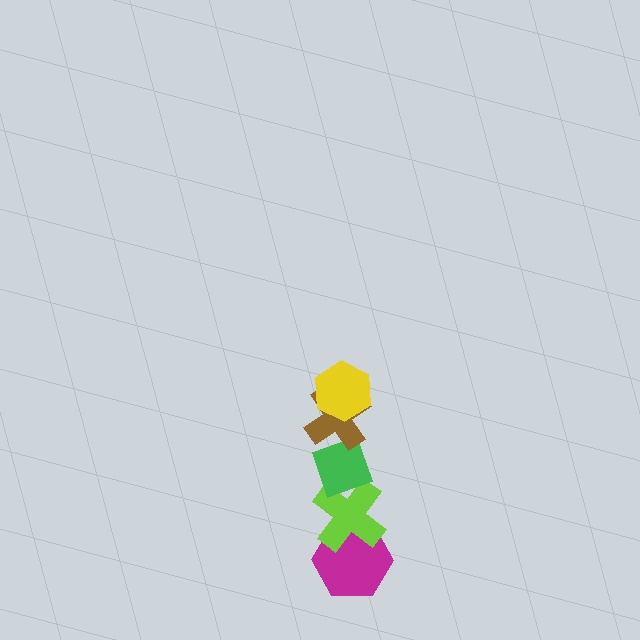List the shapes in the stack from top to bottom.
From top to bottom: the yellow hexagon, the brown cross, the green diamond, the lime cross, the magenta hexagon.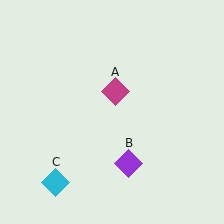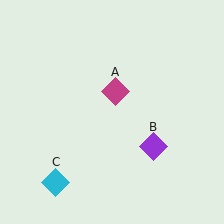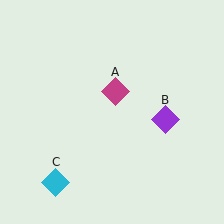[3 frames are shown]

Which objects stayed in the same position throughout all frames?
Magenta diamond (object A) and cyan diamond (object C) remained stationary.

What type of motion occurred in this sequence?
The purple diamond (object B) rotated counterclockwise around the center of the scene.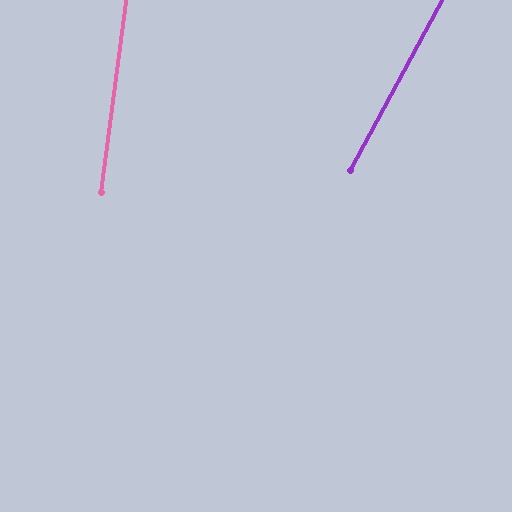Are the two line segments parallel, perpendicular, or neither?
Neither parallel nor perpendicular — they differ by about 21°.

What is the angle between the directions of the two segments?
Approximately 21 degrees.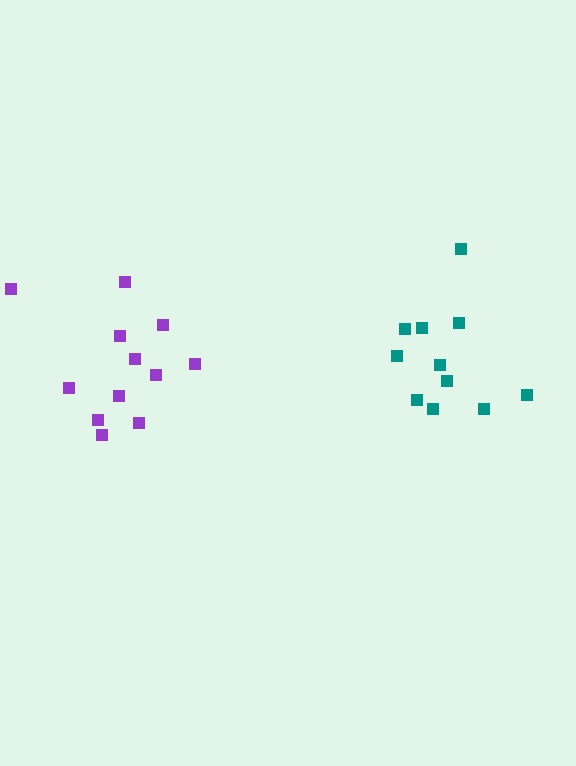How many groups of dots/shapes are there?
There are 2 groups.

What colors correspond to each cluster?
The clusters are colored: purple, teal.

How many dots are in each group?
Group 1: 12 dots, Group 2: 11 dots (23 total).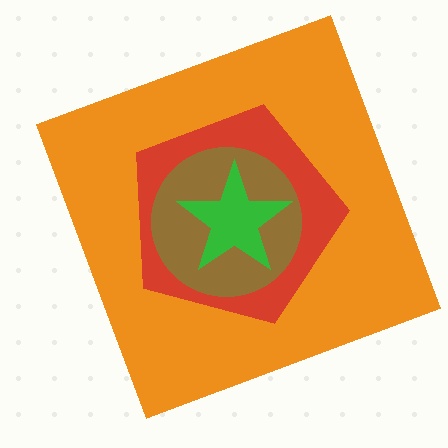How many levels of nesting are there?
4.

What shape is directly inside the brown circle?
The green star.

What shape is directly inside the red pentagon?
The brown circle.